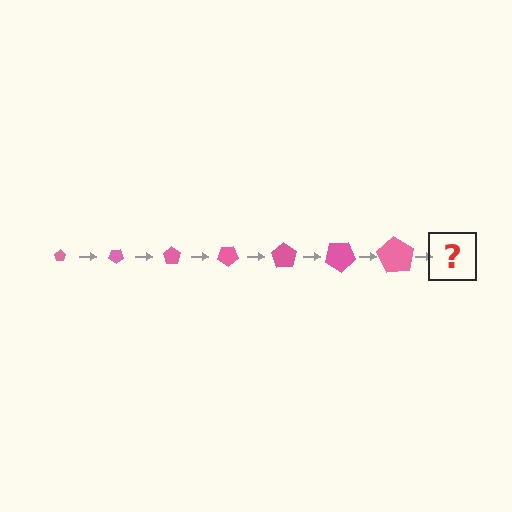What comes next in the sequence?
The next element should be a pentagon, larger than the previous one and rotated 245 degrees from the start.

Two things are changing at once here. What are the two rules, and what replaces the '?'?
The two rules are that the pentagon grows larger each step and it rotates 35 degrees each step. The '?' should be a pentagon, larger than the previous one and rotated 245 degrees from the start.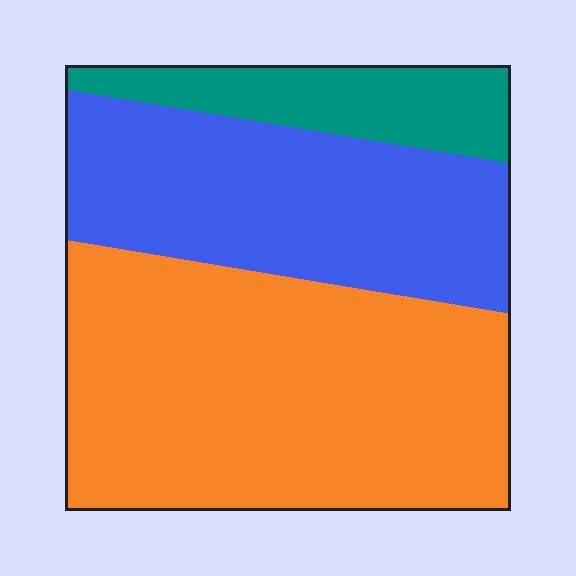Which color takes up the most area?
Orange, at roughly 55%.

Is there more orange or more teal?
Orange.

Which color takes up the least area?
Teal, at roughly 15%.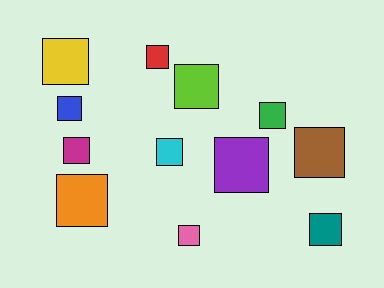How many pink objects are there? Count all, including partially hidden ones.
There is 1 pink object.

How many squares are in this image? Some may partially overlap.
There are 12 squares.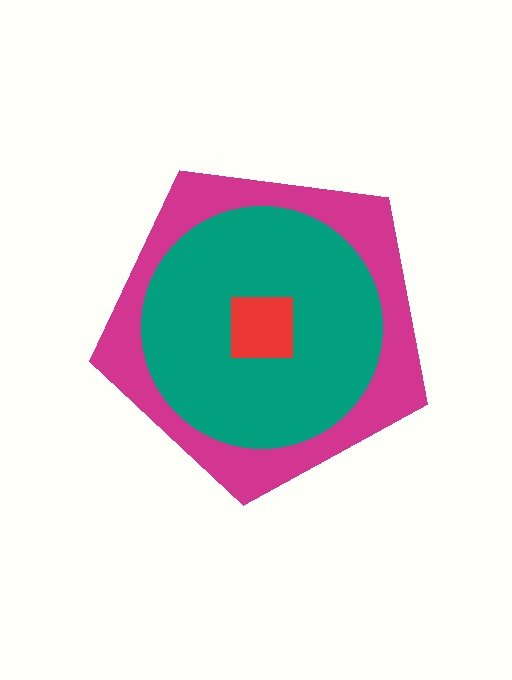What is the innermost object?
The red square.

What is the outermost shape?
The magenta pentagon.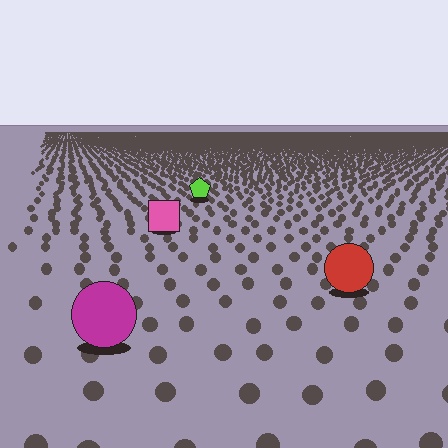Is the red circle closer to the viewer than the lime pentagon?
Yes. The red circle is closer — you can tell from the texture gradient: the ground texture is coarser near it.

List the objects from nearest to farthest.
From nearest to farthest: the magenta circle, the red circle, the pink square, the lime pentagon.